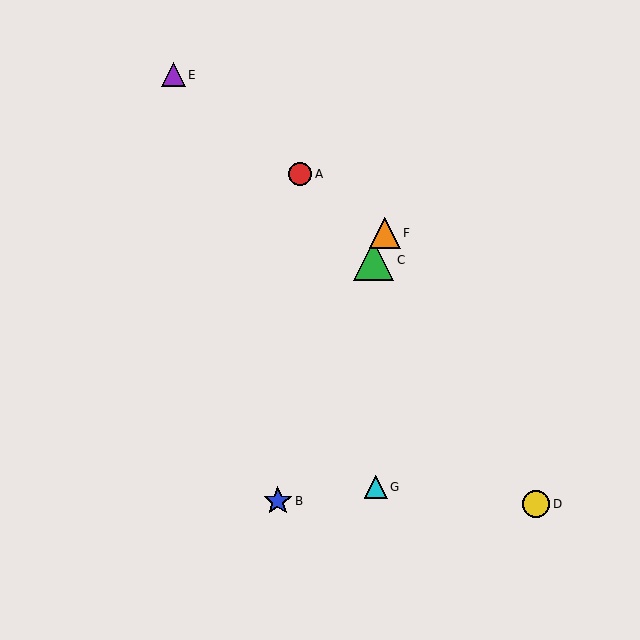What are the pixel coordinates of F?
Object F is at (385, 233).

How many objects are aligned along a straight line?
3 objects (B, C, F) are aligned along a straight line.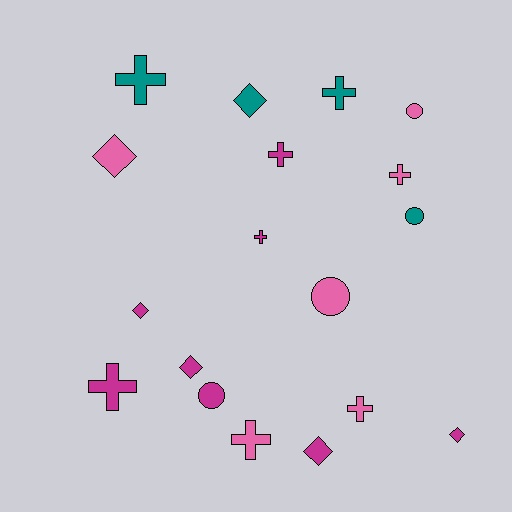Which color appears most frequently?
Magenta, with 8 objects.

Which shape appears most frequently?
Cross, with 8 objects.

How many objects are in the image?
There are 18 objects.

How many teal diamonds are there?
There is 1 teal diamond.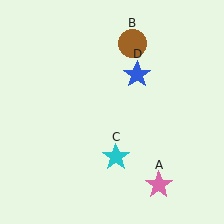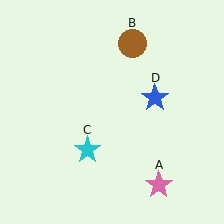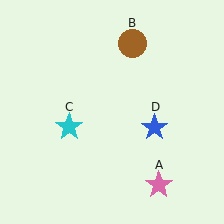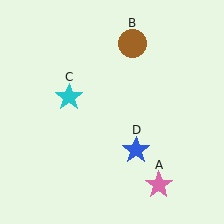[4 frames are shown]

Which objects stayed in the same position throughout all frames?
Pink star (object A) and brown circle (object B) remained stationary.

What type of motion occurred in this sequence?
The cyan star (object C), blue star (object D) rotated clockwise around the center of the scene.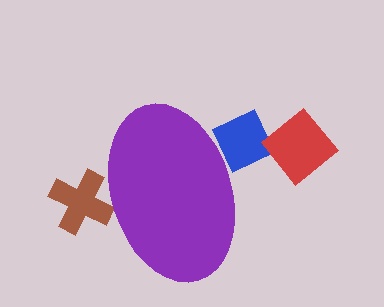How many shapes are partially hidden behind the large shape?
2 shapes are partially hidden.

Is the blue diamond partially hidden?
Yes, the blue diamond is partially hidden behind the purple ellipse.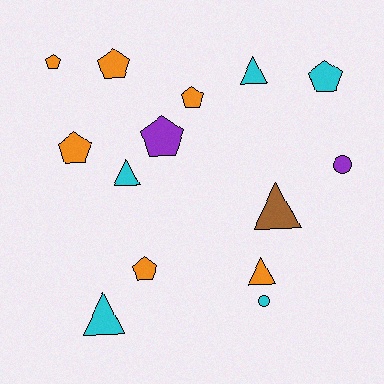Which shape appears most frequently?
Pentagon, with 7 objects.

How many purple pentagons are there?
There is 1 purple pentagon.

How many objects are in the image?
There are 14 objects.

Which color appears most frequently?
Orange, with 6 objects.